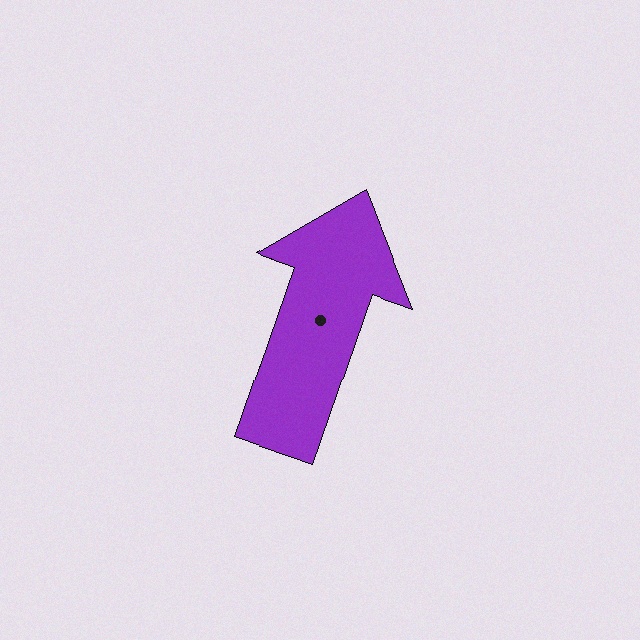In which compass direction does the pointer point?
North.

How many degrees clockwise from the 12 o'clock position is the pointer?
Approximately 19 degrees.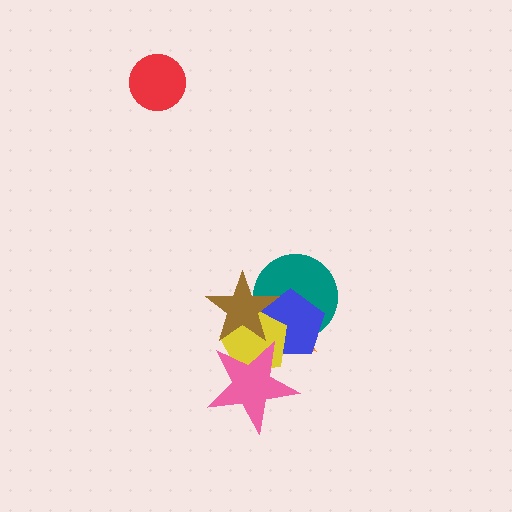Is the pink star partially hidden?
Yes, it is partially covered by another shape.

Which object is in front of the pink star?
The brown star is in front of the pink star.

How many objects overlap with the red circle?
0 objects overlap with the red circle.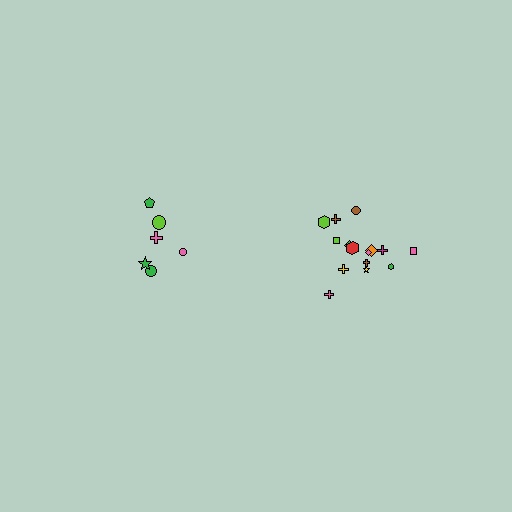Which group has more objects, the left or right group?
The right group.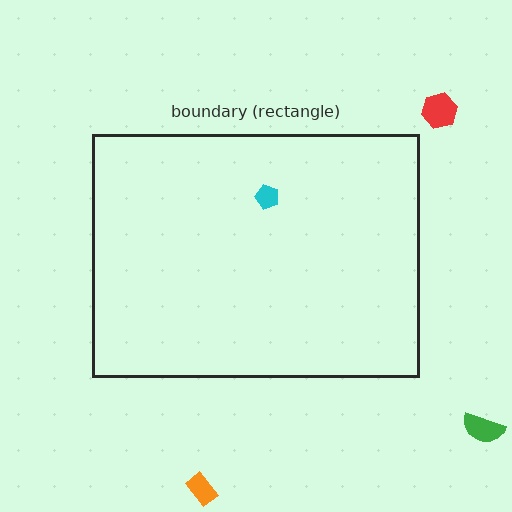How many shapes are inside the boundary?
1 inside, 3 outside.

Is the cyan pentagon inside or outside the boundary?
Inside.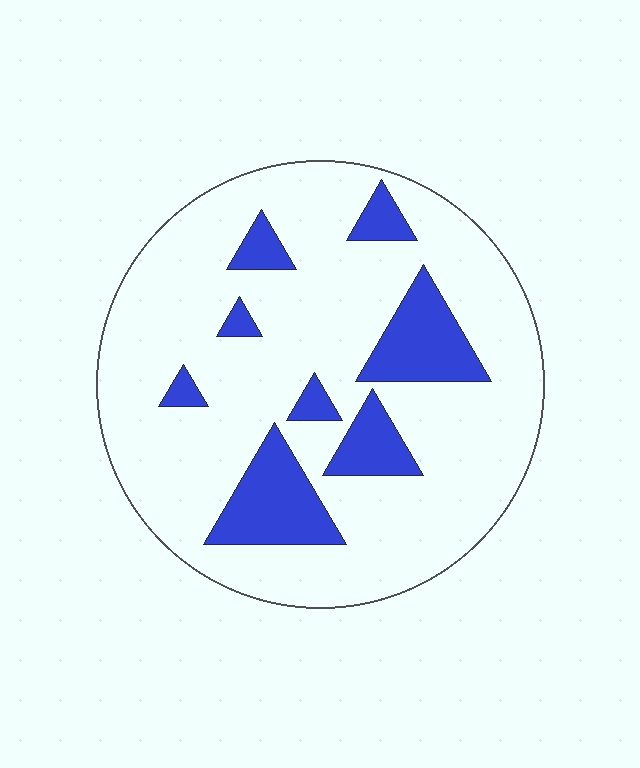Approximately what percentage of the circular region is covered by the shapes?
Approximately 20%.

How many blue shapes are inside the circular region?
8.